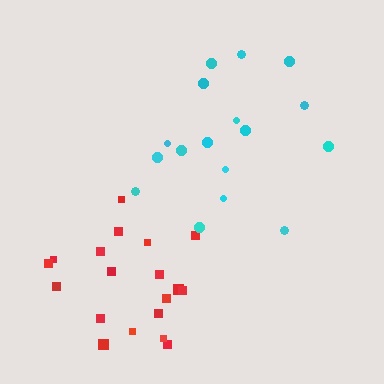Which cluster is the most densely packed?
Red.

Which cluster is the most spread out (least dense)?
Cyan.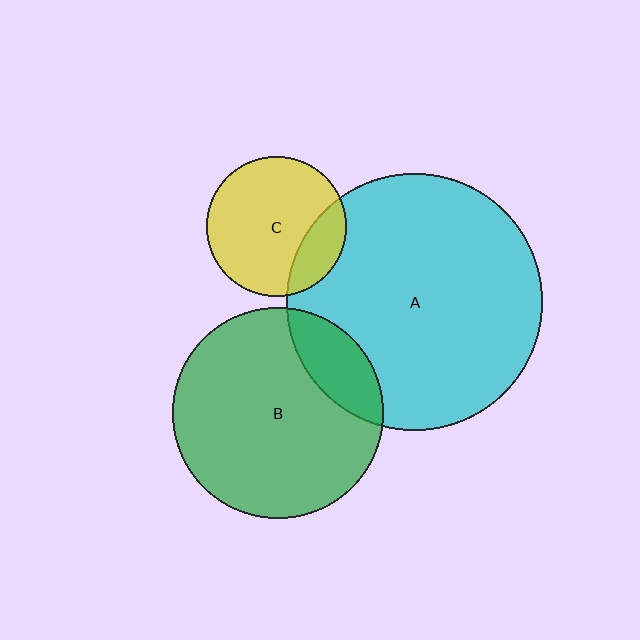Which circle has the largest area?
Circle A (cyan).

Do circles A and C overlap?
Yes.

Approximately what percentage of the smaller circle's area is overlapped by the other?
Approximately 20%.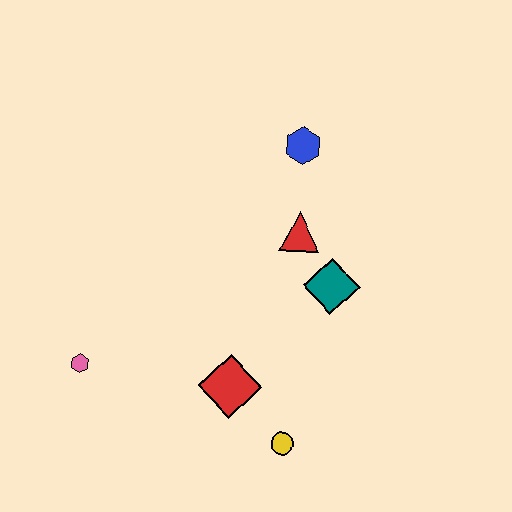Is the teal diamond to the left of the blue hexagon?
No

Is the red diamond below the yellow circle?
No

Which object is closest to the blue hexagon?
The red triangle is closest to the blue hexagon.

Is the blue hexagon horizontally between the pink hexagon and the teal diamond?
Yes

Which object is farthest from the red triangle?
The pink hexagon is farthest from the red triangle.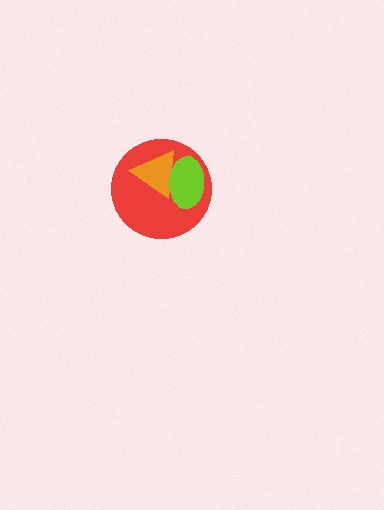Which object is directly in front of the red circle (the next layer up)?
The orange triangle is directly in front of the red circle.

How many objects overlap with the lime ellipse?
2 objects overlap with the lime ellipse.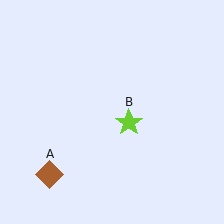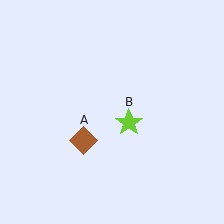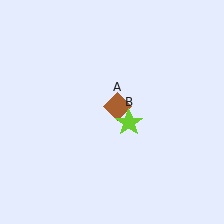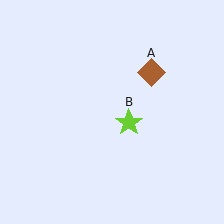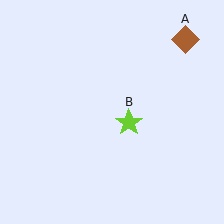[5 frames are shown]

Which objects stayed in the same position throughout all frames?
Lime star (object B) remained stationary.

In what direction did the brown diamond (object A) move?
The brown diamond (object A) moved up and to the right.